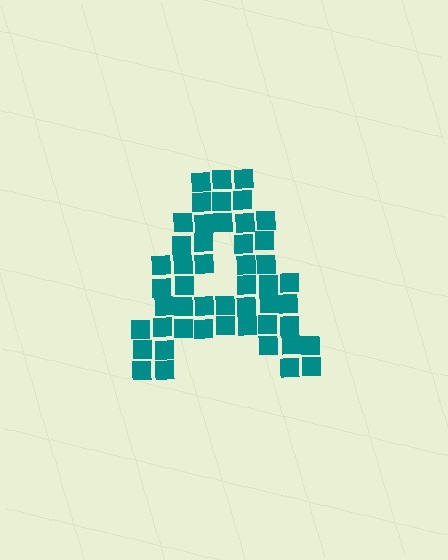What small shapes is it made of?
It is made of small squares.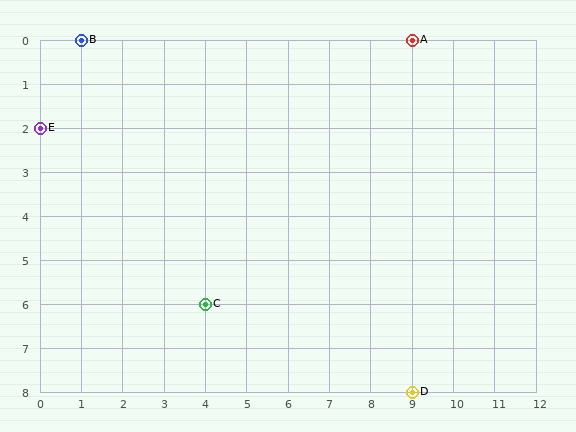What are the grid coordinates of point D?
Point D is at grid coordinates (9, 8).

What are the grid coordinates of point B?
Point B is at grid coordinates (1, 0).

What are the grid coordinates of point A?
Point A is at grid coordinates (9, 0).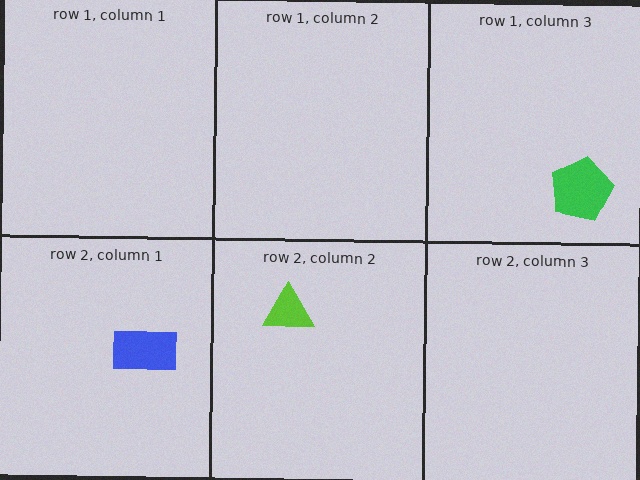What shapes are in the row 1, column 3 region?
The green pentagon.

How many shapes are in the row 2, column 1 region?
1.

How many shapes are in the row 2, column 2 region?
1.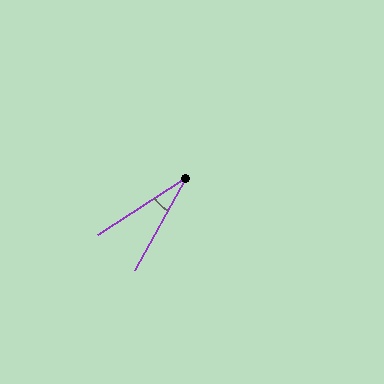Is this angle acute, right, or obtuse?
It is acute.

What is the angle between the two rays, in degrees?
Approximately 27 degrees.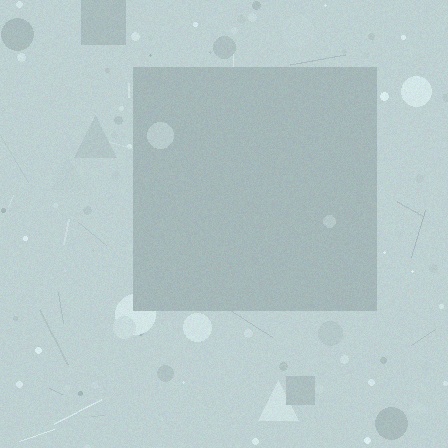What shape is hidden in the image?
A square is hidden in the image.